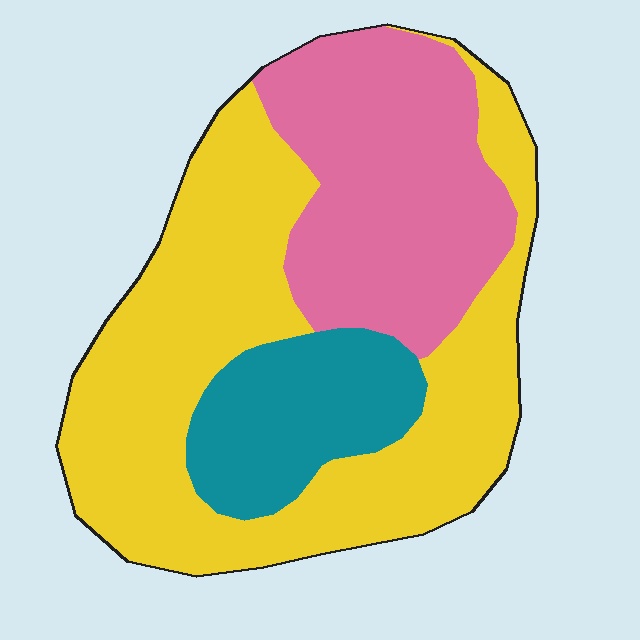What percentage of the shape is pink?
Pink covers around 30% of the shape.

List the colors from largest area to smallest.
From largest to smallest: yellow, pink, teal.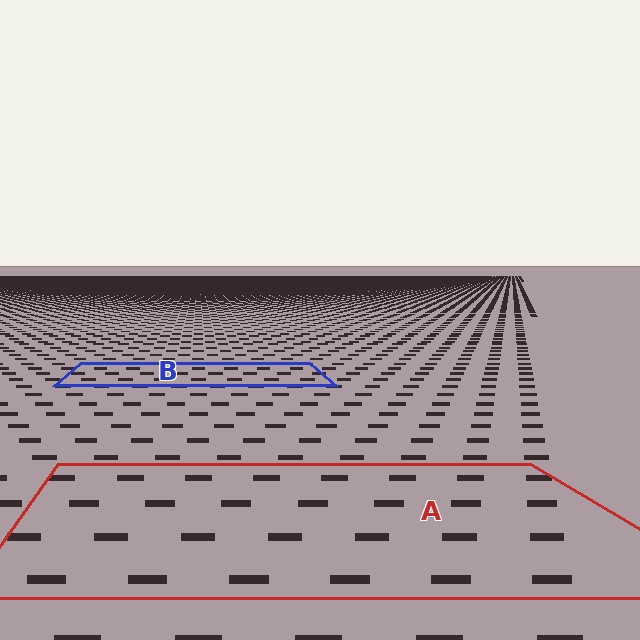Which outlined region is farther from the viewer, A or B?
Region B is farther from the viewer — the texture elements inside it appear smaller and more densely packed.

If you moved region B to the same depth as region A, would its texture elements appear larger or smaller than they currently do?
They would appear larger. At a closer depth, the same texture elements are projected at a bigger on-screen size.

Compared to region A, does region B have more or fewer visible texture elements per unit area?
Region B has more texture elements per unit area — they are packed more densely because it is farther away.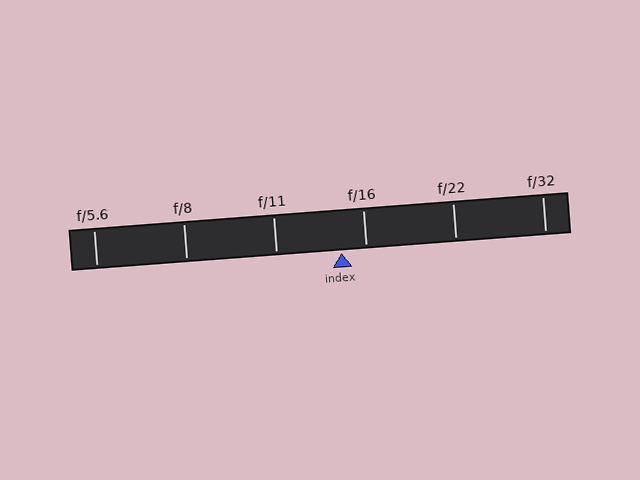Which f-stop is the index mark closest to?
The index mark is closest to f/16.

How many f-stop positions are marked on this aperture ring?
There are 6 f-stop positions marked.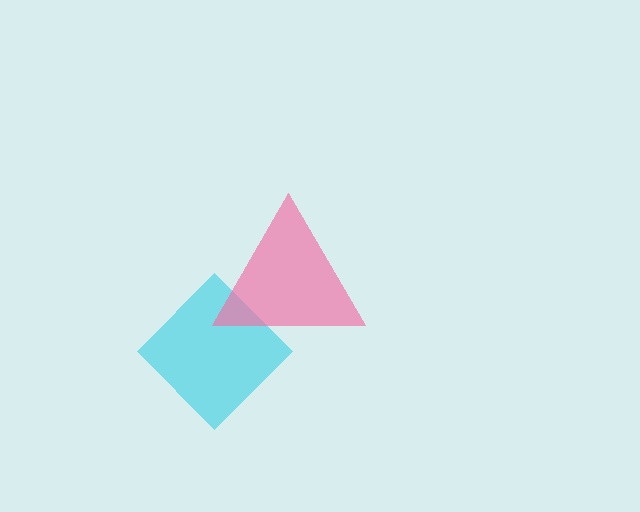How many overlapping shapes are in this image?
There are 2 overlapping shapes in the image.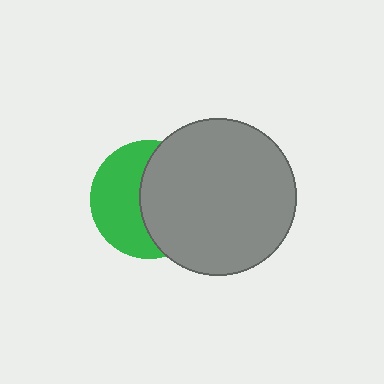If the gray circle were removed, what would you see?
You would see the complete green circle.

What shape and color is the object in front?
The object in front is a gray circle.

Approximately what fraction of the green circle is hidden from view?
Roughly 52% of the green circle is hidden behind the gray circle.